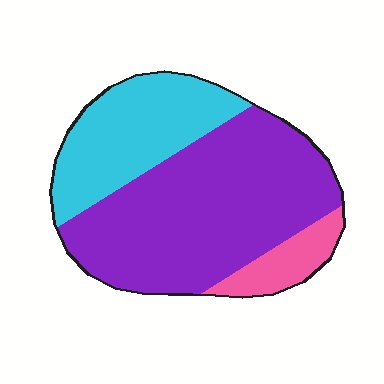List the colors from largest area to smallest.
From largest to smallest: purple, cyan, pink.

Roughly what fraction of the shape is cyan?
Cyan takes up between a sixth and a third of the shape.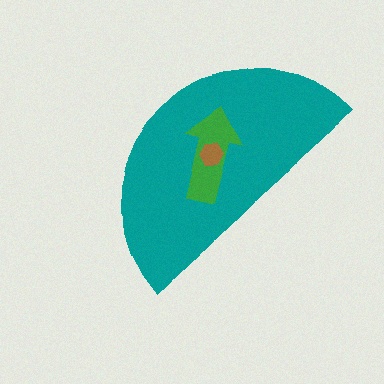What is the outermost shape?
The teal semicircle.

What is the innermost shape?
The brown hexagon.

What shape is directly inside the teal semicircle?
The green arrow.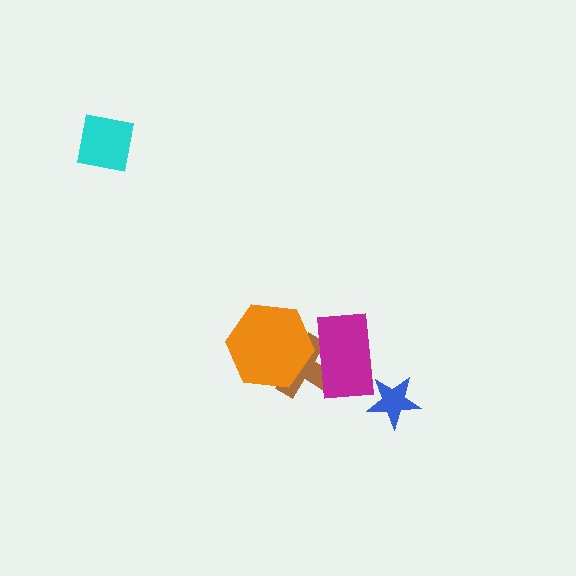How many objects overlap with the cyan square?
0 objects overlap with the cyan square.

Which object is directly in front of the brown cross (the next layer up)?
The magenta rectangle is directly in front of the brown cross.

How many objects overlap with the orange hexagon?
2 objects overlap with the orange hexagon.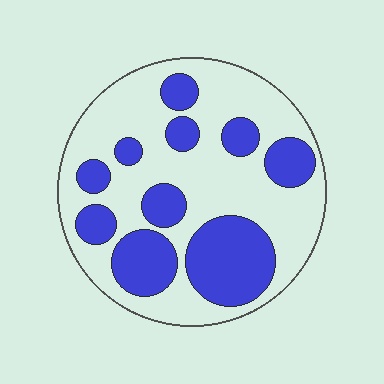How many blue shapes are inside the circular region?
10.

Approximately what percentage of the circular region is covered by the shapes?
Approximately 35%.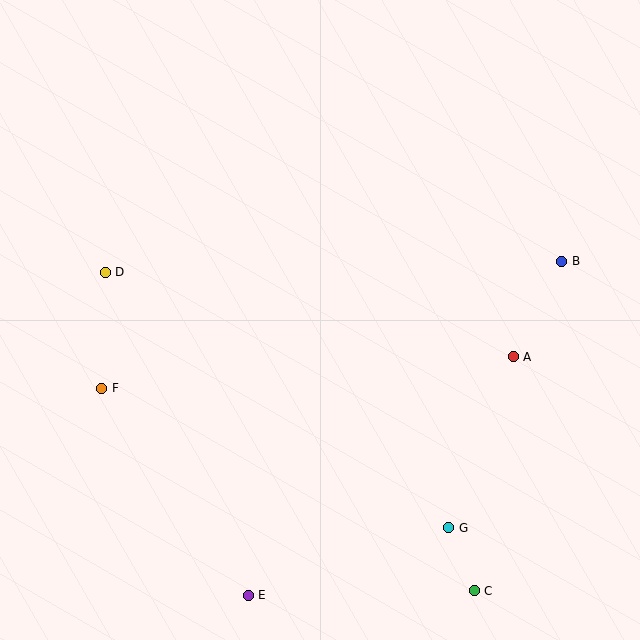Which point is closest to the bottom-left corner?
Point E is closest to the bottom-left corner.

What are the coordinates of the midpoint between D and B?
The midpoint between D and B is at (334, 267).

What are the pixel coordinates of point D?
Point D is at (105, 272).